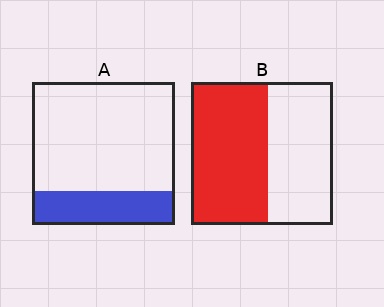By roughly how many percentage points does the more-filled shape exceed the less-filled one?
By roughly 30 percentage points (B over A).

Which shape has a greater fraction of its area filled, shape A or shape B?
Shape B.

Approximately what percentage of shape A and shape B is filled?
A is approximately 25% and B is approximately 55%.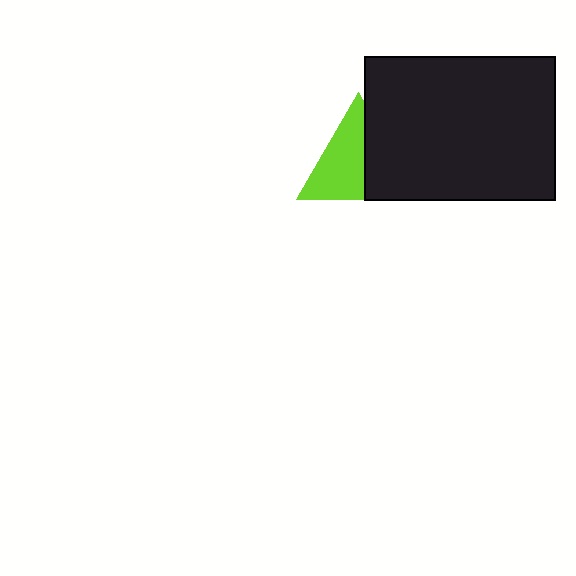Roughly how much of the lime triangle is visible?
About half of it is visible (roughly 58%).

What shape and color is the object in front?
The object in front is a black rectangle.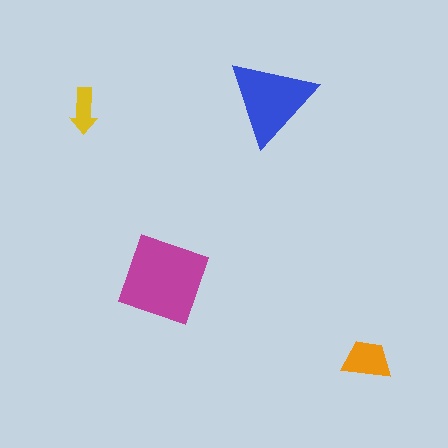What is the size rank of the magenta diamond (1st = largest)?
1st.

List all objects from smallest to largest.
The yellow arrow, the orange trapezoid, the blue triangle, the magenta diamond.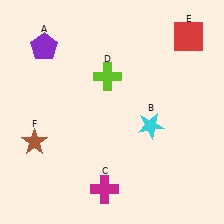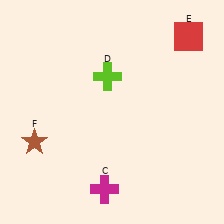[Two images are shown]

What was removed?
The purple pentagon (A), the cyan star (B) were removed in Image 2.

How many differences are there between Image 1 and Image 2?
There are 2 differences between the two images.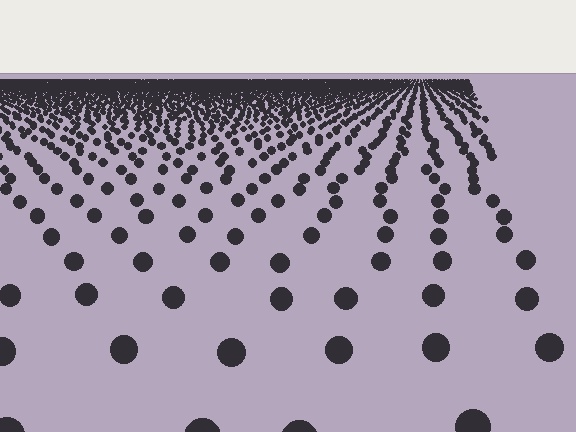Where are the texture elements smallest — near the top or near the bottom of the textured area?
Near the top.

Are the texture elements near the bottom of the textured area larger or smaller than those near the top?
Larger. Near the bottom, elements are closer to the viewer and appear at a bigger on-screen size.